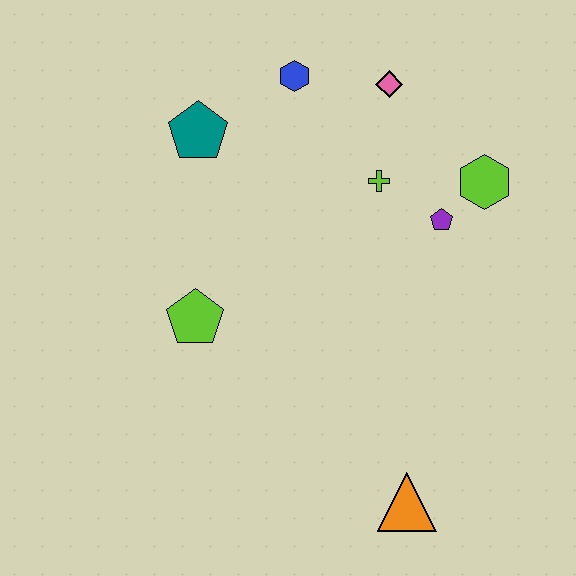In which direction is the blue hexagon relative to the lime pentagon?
The blue hexagon is above the lime pentagon.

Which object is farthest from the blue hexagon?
The orange triangle is farthest from the blue hexagon.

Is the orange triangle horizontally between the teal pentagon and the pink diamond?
No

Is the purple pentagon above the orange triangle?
Yes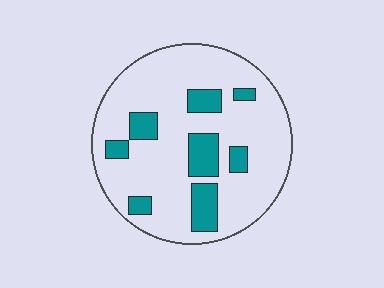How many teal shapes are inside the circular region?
8.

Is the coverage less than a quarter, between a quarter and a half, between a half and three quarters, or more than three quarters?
Less than a quarter.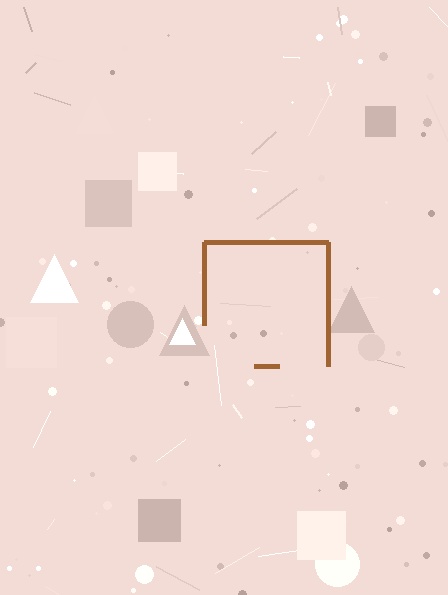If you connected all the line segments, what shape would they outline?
They would outline a square.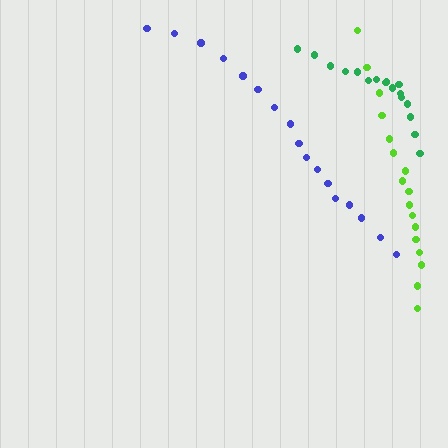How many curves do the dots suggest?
There are 3 distinct paths.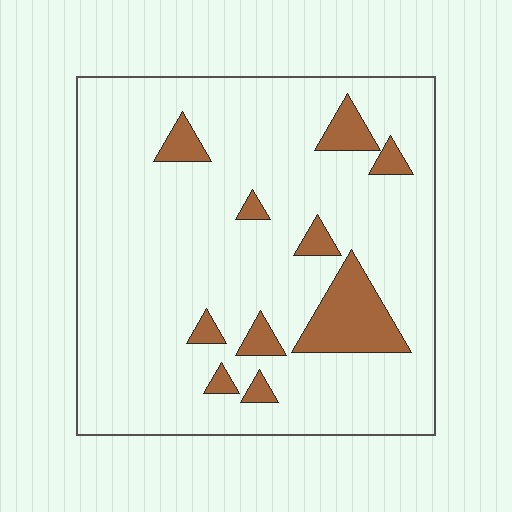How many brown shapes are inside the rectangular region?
10.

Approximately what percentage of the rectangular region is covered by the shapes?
Approximately 10%.